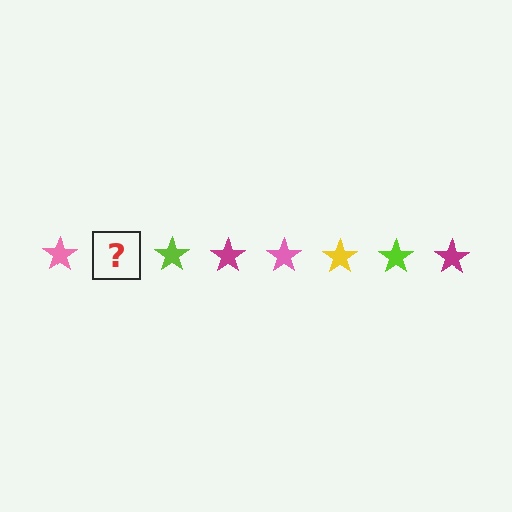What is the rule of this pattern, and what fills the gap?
The rule is that the pattern cycles through pink, yellow, lime, magenta stars. The gap should be filled with a yellow star.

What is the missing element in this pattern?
The missing element is a yellow star.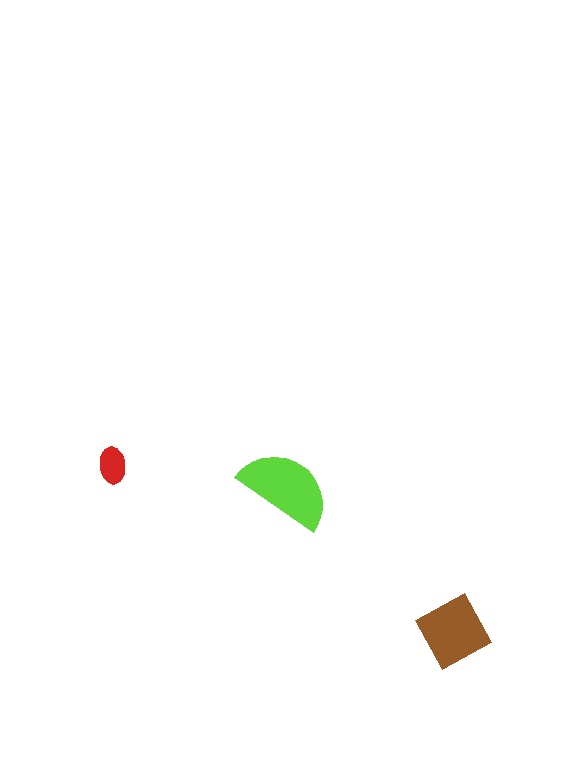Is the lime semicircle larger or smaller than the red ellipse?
Larger.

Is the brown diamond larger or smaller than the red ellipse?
Larger.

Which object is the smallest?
The red ellipse.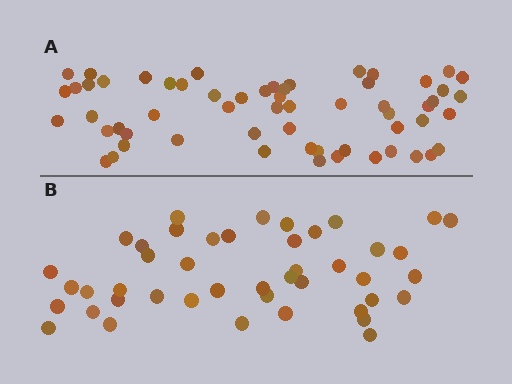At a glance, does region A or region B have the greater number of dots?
Region A (the top region) has more dots.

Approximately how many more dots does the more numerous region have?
Region A has approximately 15 more dots than region B.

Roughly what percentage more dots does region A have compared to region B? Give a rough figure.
About 35% more.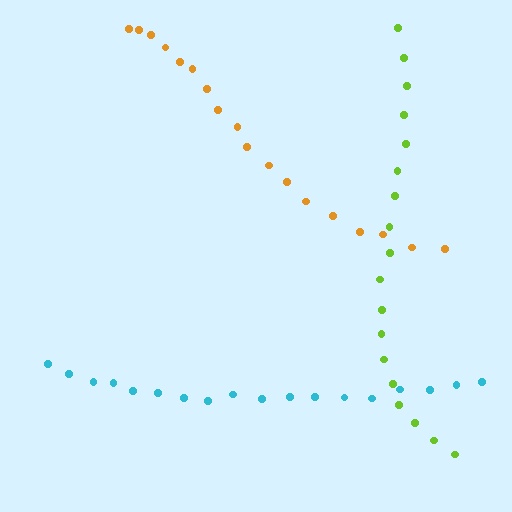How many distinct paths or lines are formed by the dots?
There are 3 distinct paths.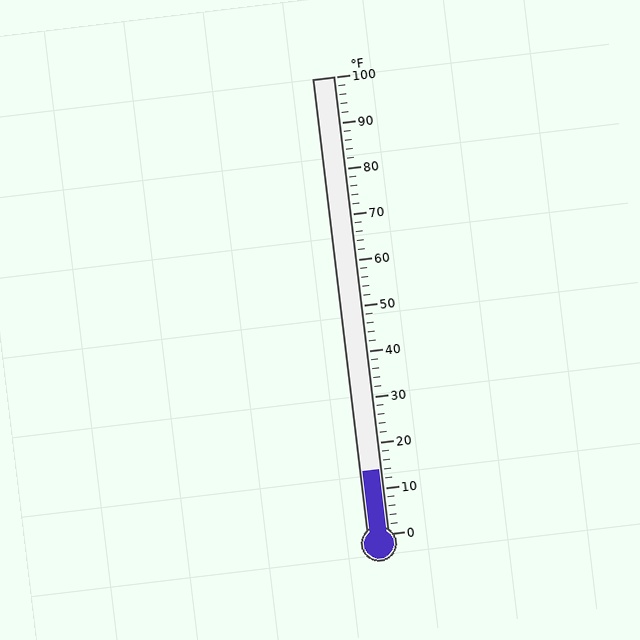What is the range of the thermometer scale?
The thermometer scale ranges from 0°F to 100°F.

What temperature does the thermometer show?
The thermometer shows approximately 14°F.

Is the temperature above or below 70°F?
The temperature is below 70°F.